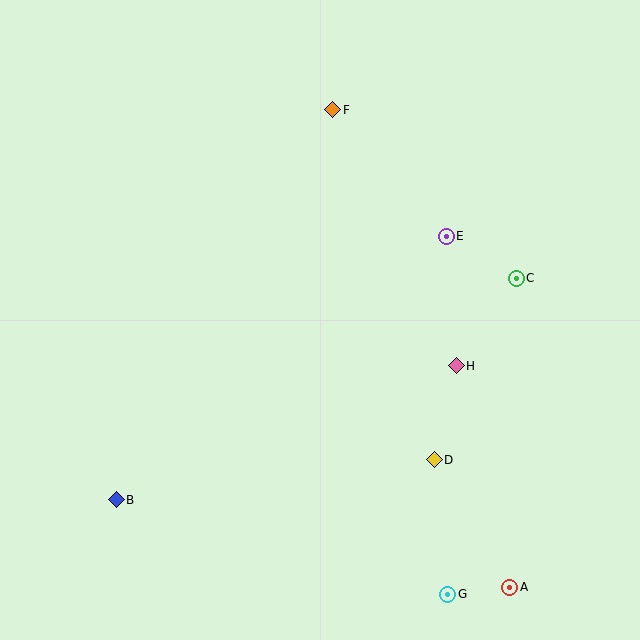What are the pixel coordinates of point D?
Point D is at (434, 460).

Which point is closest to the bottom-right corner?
Point A is closest to the bottom-right corner.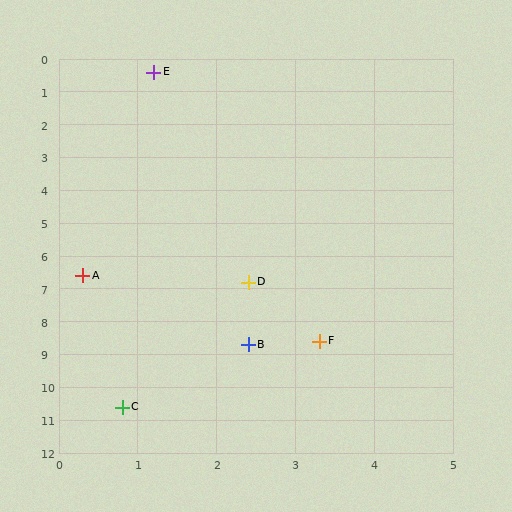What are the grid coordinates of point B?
Point B is at approximately (2.4, 8.7).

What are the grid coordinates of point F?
Point F is at approximately (3.3, 8.6).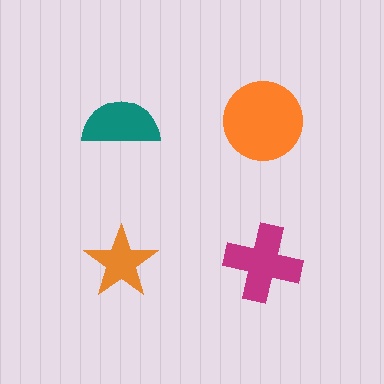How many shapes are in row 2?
2 shapes.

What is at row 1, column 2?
An orange circle.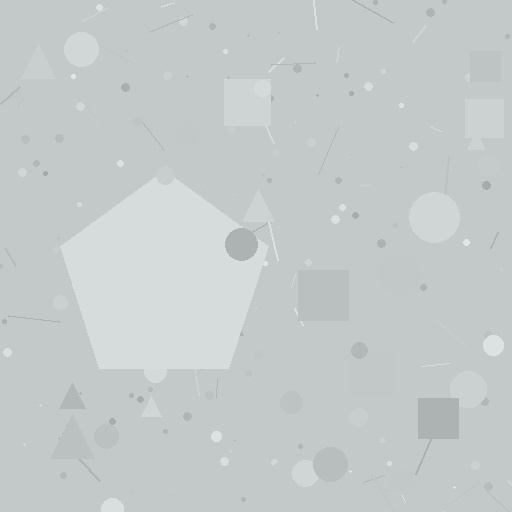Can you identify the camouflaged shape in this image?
The camouflaged shape is a pentagon.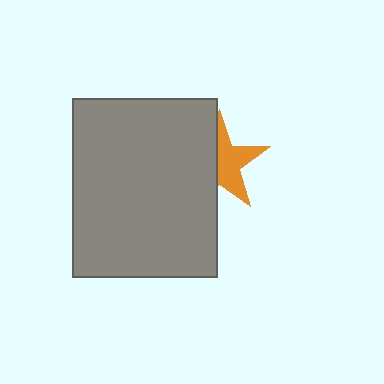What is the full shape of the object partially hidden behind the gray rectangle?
The partially hidden object is an orange star.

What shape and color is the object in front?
The object in front is a gray rectangle.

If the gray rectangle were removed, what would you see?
You would see the complete orange star.